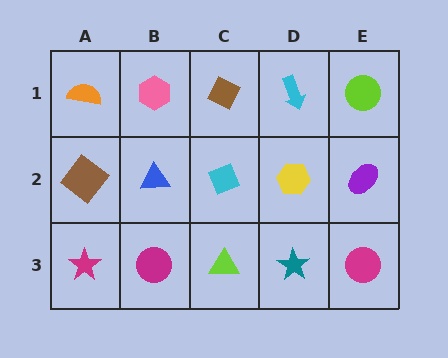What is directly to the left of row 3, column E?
A teal star.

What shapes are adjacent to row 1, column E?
A purple ellipse (row 2, column E), a cyan arrow (row 1, column D).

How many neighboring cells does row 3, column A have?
2.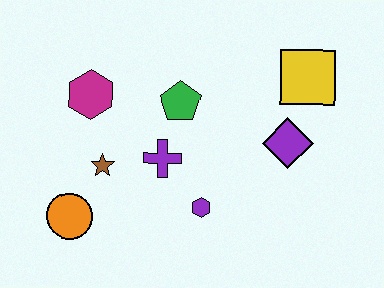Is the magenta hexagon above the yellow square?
No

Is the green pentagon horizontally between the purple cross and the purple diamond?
Yes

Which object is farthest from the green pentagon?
The orange circle is farthest from the green pentagon.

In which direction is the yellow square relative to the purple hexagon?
The yellow square is above the purple hexagon.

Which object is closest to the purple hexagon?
The purple cross is closest to the purple hexagon.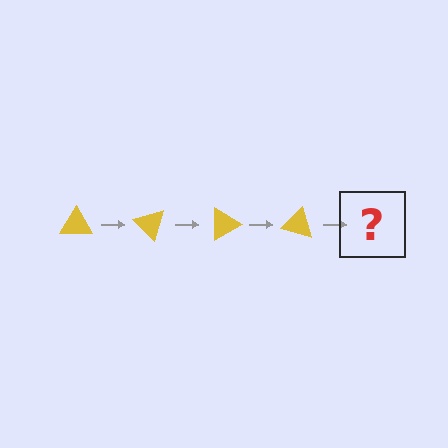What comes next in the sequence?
The next element should be a yellow triangle rotated 180 degrees.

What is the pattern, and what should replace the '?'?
The pattern is that the triangle rotates 45 degrees each step. The '?' should be a yellow triangle rotated 180 degrees.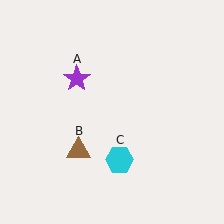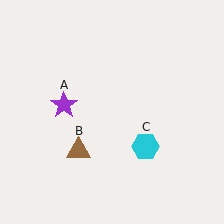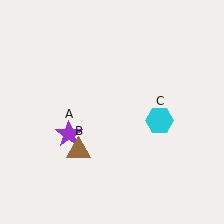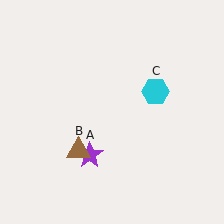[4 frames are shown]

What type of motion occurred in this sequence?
The purple star (object A), cyan hexagon (object C) rotated counterclockwise around the center of the scene.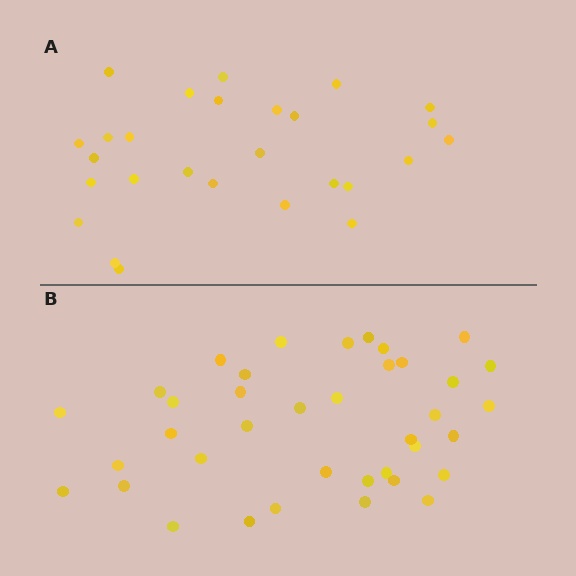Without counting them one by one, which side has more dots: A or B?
Region B (the bottom region) has more dots.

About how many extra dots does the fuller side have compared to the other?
Region B has roughly 12 or so more dots than region A.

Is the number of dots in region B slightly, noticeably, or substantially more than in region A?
Region B has noticeably more, but not dramatically so. The ratio is roughly 1.4 to 1.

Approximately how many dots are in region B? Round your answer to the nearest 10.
About 40 dots. (The exact count is 38, which rounds to 40.)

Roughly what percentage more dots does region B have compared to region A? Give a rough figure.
About 40% more.